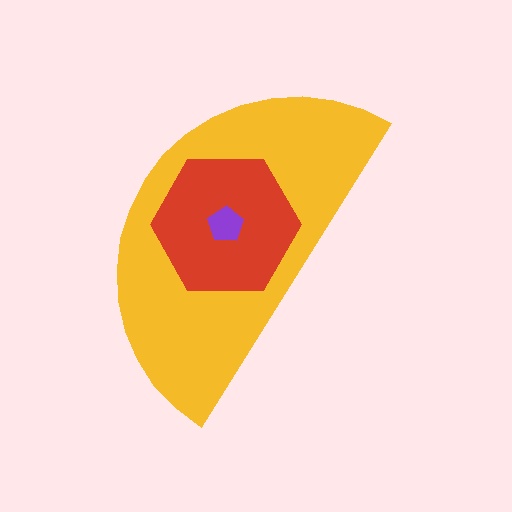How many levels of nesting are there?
3.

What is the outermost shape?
The yellow semicircle.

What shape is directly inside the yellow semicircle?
The red hexagon.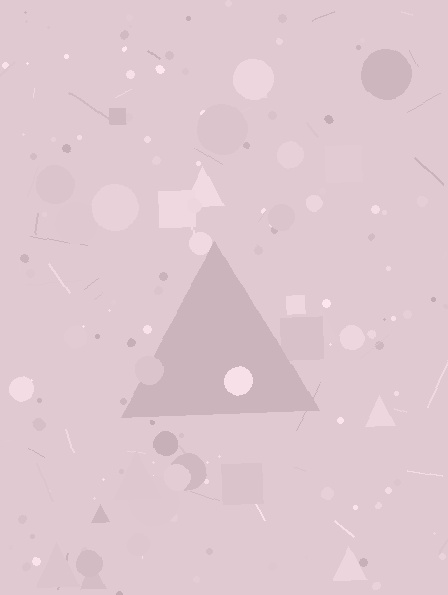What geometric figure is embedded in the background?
A triangle is embedded in the background.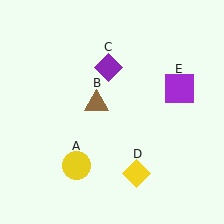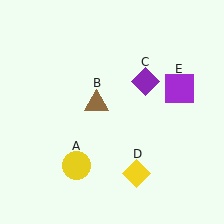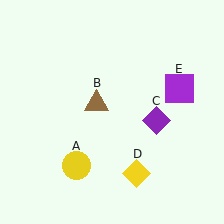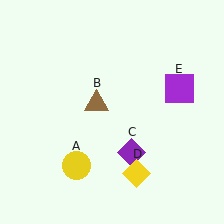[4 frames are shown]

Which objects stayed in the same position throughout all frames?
Yellow circle (object A) and brown triangle (object B) and yellow diamond (object D) and purple square (object E) remained stationary.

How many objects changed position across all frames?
1 object changed position: purple diamond (object C).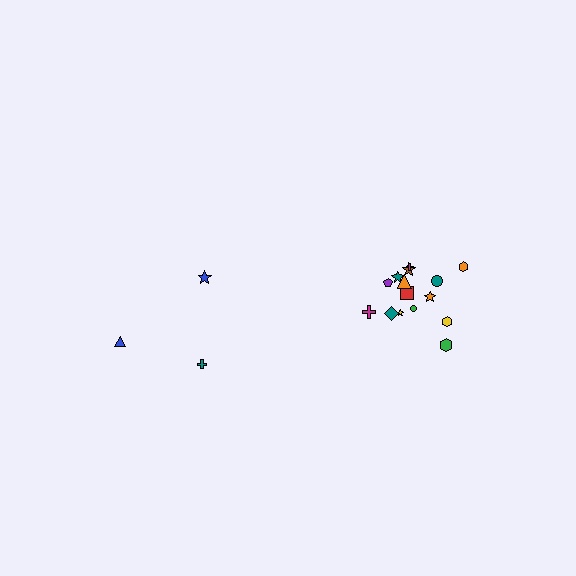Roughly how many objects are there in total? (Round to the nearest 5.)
Roughly 20 objects in total.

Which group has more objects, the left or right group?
The right group.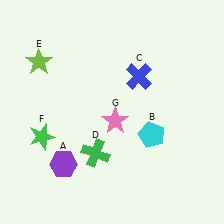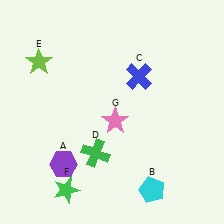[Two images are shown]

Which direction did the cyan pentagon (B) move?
The cyan pentagon (B) moved down.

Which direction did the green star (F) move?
The green star (F) moved down.